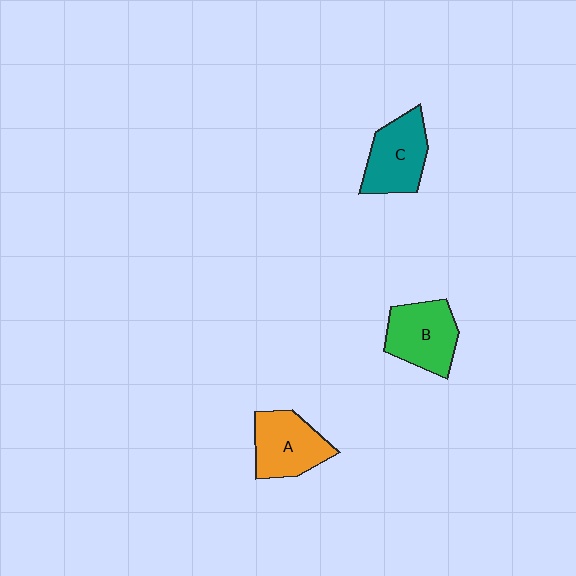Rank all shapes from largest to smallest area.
From largest to smallest: B (green), A (orange), C (teal).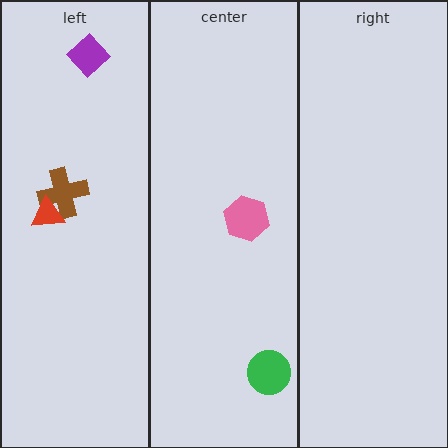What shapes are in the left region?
The brown cross, the red triangle, the purple diamond.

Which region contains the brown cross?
The left region.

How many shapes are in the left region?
3.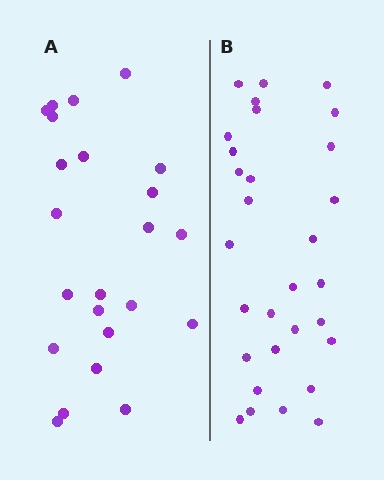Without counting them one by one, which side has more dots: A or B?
Region B (the right region) has more dots.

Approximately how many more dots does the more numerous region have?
Region B has roughly 8 or so more dots than region A.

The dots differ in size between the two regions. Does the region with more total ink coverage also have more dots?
No. Region A has more total ink coverage because its dots are larger, but region B actually contains more individual dots. Total area can be misleading — the number of items is what matters here.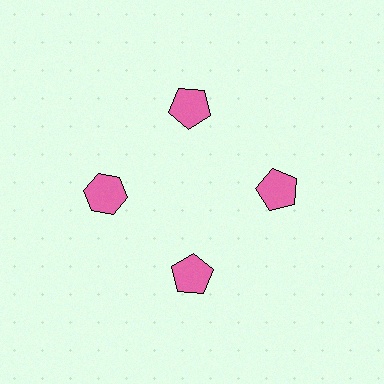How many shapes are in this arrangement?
There are 4 shapes arranged in a ring pattern.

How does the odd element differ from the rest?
It has a different shape: hexagon instead of pentagon.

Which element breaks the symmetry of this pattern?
The pink hexagon at roughly the 9 o'clock position breaks the symmetry. All other shapes are pink pentagons.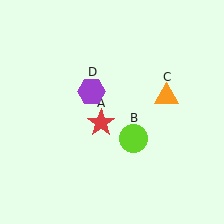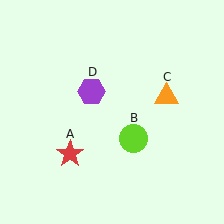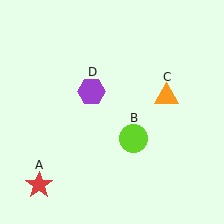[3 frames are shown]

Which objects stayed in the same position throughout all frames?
Lime circle (object B) and orange triangle (object C) and purple hexagon (object D) remained stationary.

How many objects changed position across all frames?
1 object changed position: red star (object A).